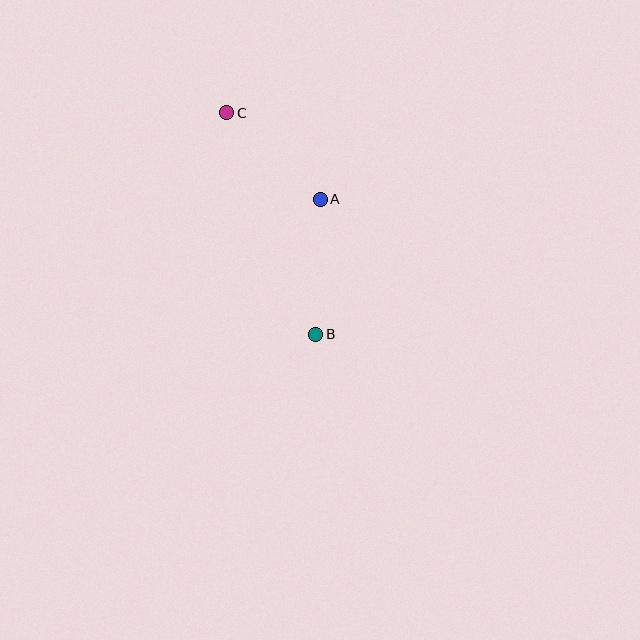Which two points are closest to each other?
Points A and C are closest to each other.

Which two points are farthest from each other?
Points B and C are farthest from each other.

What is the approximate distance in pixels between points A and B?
The distance between A and B is approximately 135 pixels.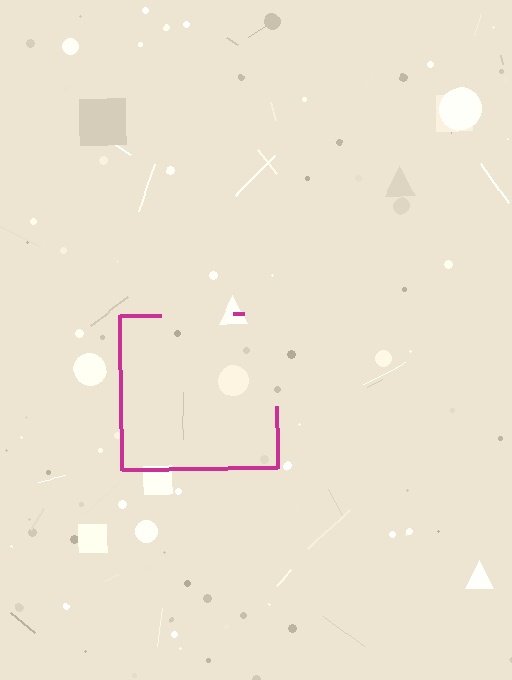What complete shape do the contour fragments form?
The contour fragments form a square.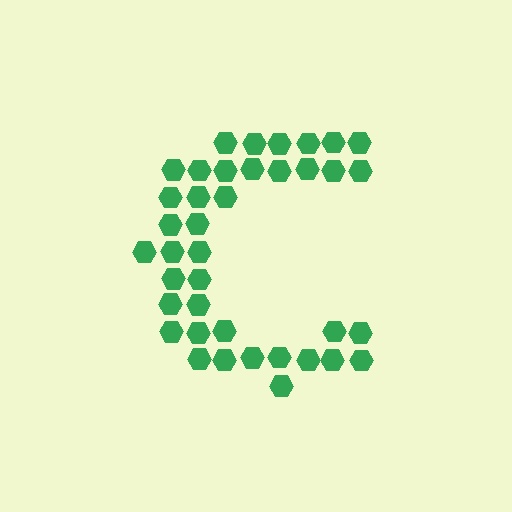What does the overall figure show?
The overall figure shows the letter C.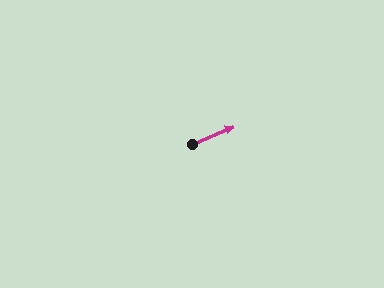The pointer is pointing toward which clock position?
Roughly 2 o'clock.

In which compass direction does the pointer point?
Northeast.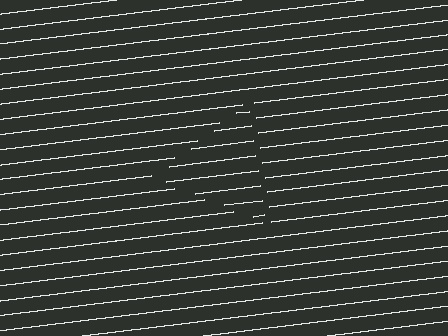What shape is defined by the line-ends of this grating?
An illusory triangle. The interior of the shape contains the same grating, shifted by half a period — the contour is defined by the phase discontinuity where line-ends from the inner and outer gratings abut.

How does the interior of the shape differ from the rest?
The interior of the shape contains the same grating, shifted by half a period — the contour is defined by the phase discontinuity where line-ends from the inner and outer gratings abut.